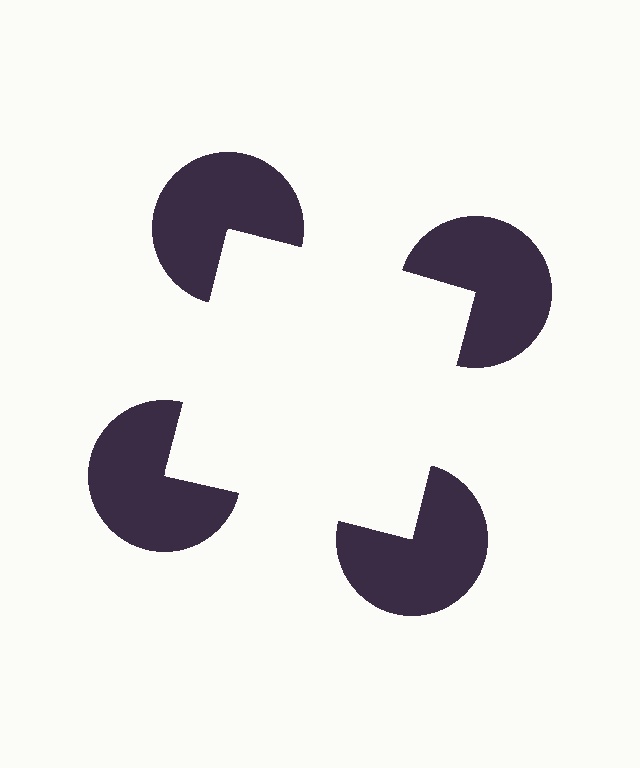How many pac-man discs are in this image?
There are 4 — one at each vertex of the illusory square.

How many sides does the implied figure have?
4 sides.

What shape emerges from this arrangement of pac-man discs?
An illusory square — its edges are inferred from the aligned wedge cuts in the pac-man discs, not physically drawn.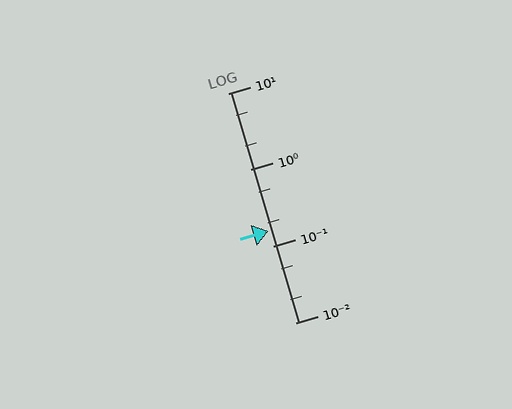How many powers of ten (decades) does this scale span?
The scale spans 3 decades, from 0.01 to 10.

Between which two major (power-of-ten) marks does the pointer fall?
The pointer is between 0.1 and 1.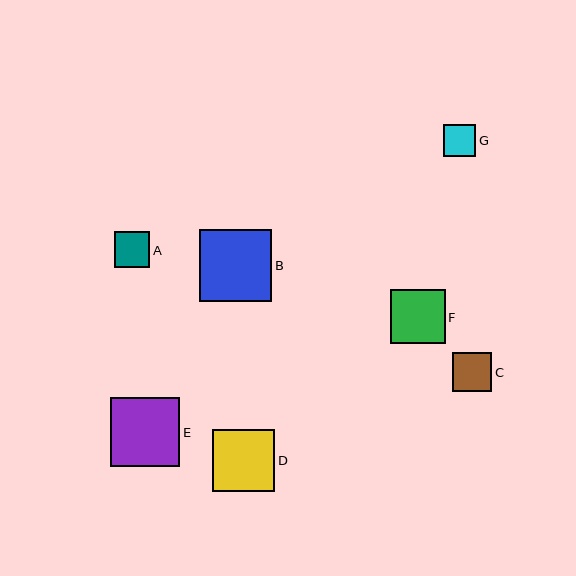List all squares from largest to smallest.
From largest to smallest: B, E, D, F, C, A, G.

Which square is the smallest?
Square G is the smallest with a size of approximately 32 pixels.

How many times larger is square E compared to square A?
Square E is approximately 2.0 times the size of square A.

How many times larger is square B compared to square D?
Square B is approximately 1.2 times the size of square D.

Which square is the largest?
Square B is the largest with a size of approximately 72 pixels.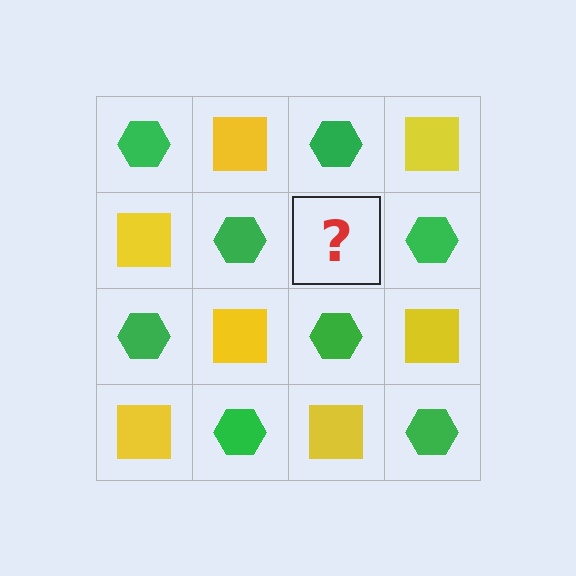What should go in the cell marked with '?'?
The missing cell should contain a yellow square.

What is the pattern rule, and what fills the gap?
The rule is that it alternates green hexagon and yellow square in a checkerboard pattern. The gap should be filled with a yellow square.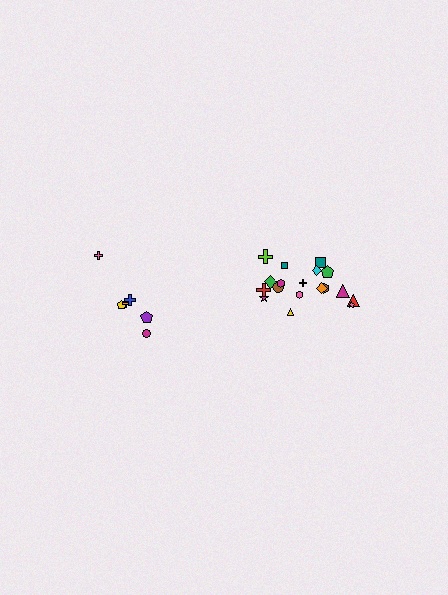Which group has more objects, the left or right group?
The right group.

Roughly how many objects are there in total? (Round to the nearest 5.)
Roughly 25 objects in total.